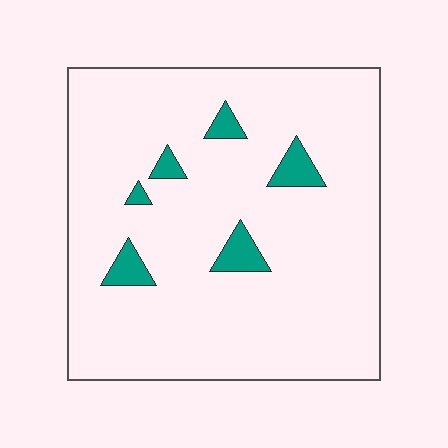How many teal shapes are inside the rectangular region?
6.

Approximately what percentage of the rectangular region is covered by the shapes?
Approximately 5%.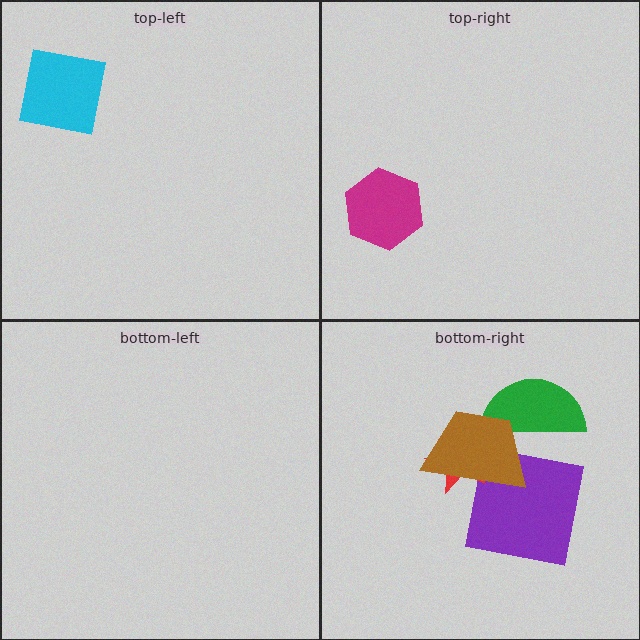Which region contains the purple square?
The bottom-right region.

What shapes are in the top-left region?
The cyan square.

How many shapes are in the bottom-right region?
4.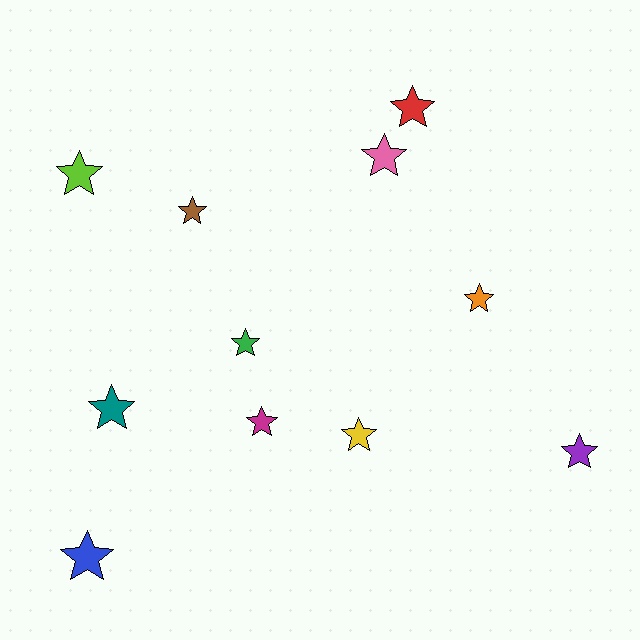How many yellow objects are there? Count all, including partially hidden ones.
There is 1 yellow object.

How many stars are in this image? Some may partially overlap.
There are 11 stars.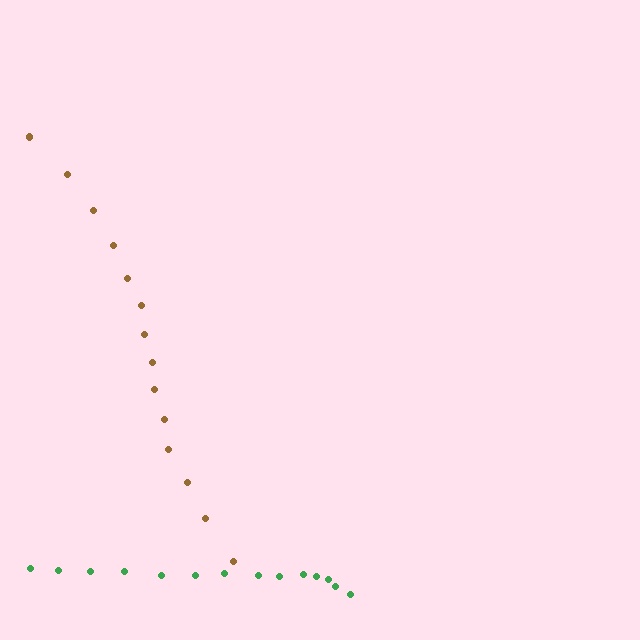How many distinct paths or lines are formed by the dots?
There are 2 distinct paths.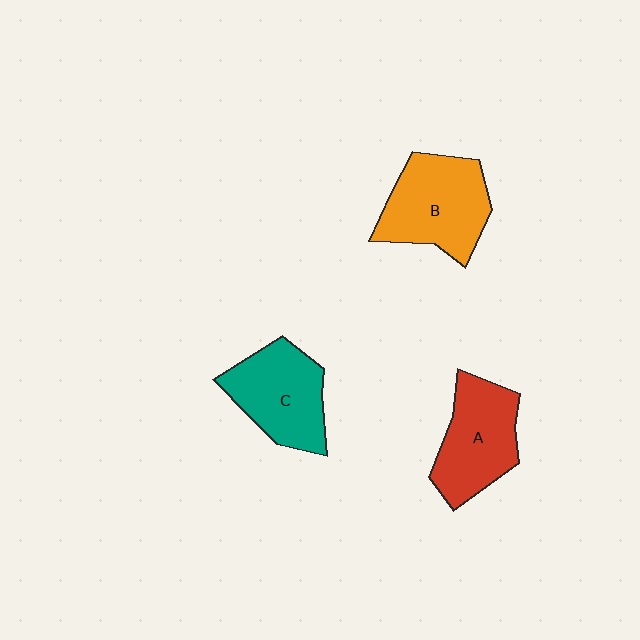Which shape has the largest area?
Shape B (orange).